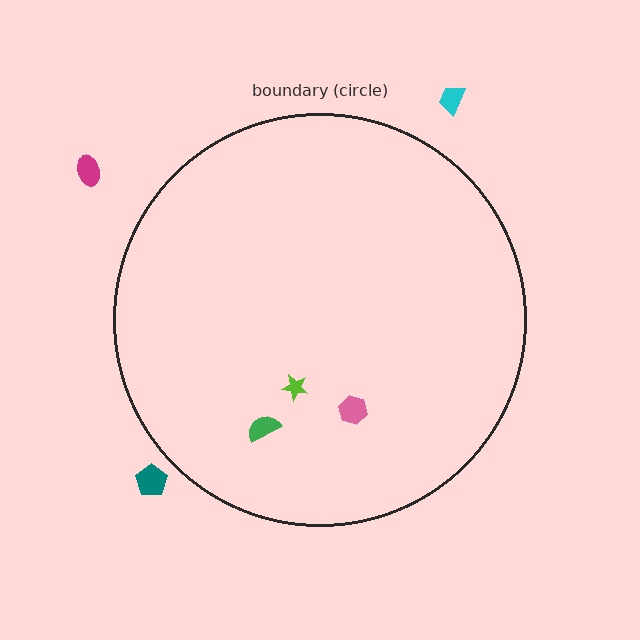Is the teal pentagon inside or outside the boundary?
Outside.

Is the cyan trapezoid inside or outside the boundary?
Outside.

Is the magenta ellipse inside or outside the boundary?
Outside.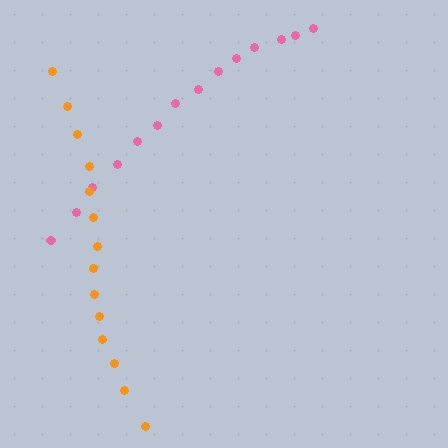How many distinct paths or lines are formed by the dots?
There are 2 distinct paths.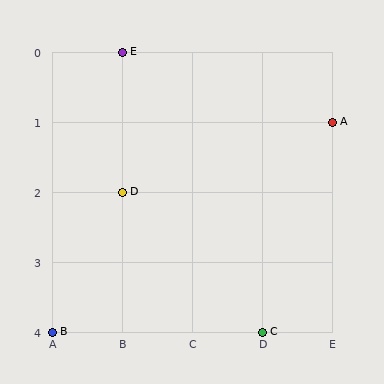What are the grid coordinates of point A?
Point A is at grid coordinates (E, 1).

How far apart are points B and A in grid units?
Points B and A are 4 columns and 3 rows apart (about 5.0 grid units diagonally).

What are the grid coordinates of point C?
Point C is at grid coordinates (D, 4).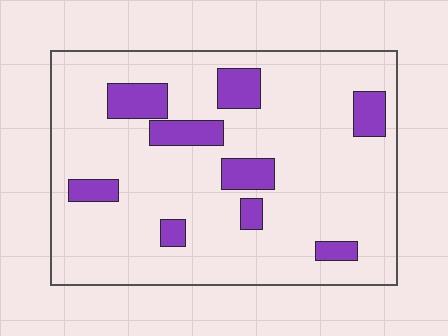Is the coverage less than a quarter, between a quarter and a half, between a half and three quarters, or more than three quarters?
Less than a quarter.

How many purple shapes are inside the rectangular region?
9.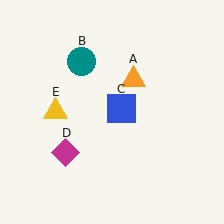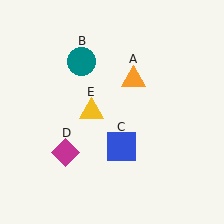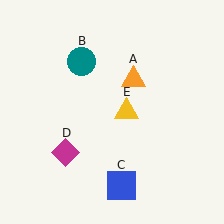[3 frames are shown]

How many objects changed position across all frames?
2 objects changed position: blue square (object C), yellow triangle (object E).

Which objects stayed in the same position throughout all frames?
Orange triangle (object A) and teal circle (object B) and magenta diamond (object D) remained stationary.